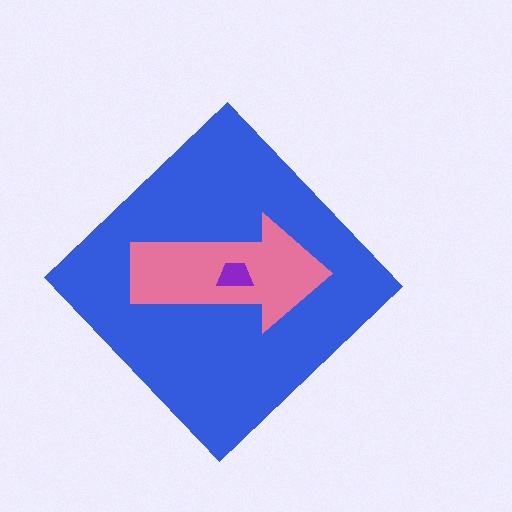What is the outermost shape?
The blue diamond.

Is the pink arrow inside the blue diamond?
Yes.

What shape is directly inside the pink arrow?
The purple trapezoid.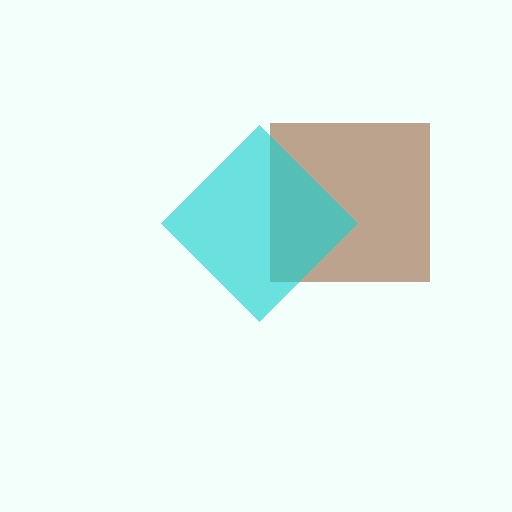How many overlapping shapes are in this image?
There are 2 overlapping shapes in the image.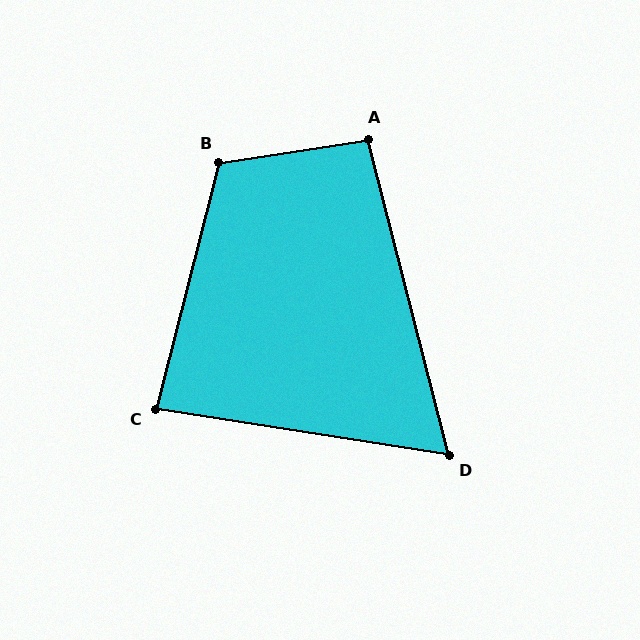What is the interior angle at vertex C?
Approximately 84 degrees (acute).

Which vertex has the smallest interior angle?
D, at approximately 67 degrees.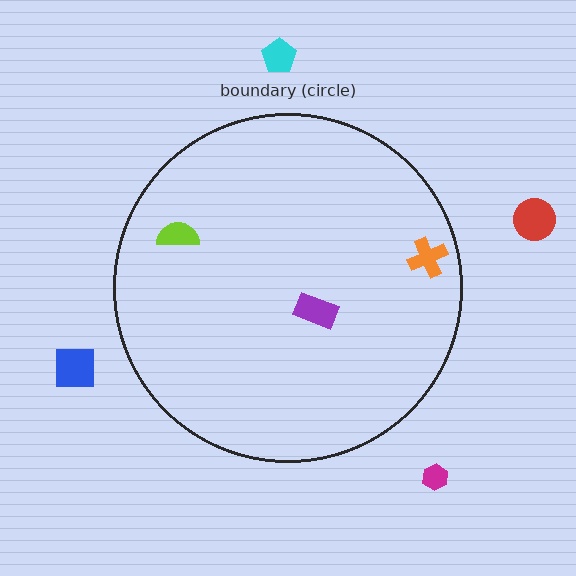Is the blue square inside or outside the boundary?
Outside.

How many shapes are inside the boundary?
3 inside, 4 outside.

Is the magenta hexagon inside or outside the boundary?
Outside.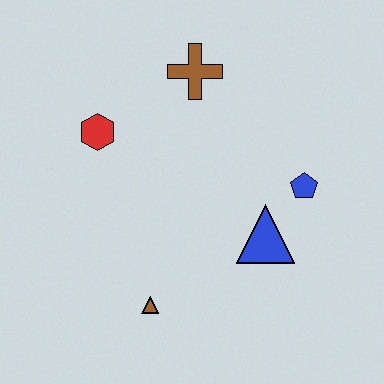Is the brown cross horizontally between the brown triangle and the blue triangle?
Yes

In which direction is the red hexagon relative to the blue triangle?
The red hexagon is to the left of the blue triangle.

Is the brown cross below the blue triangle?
No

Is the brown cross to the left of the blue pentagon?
Yes